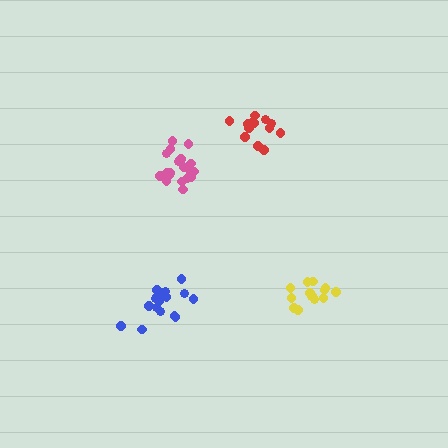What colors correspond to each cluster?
The clusters are colored: red, yellow, blue, pink.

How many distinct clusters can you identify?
There are 4 distinct clusters.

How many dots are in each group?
Group 1: 14 dots, Group 2: 15 dots, Group 3: 16 dots, Group 4: 20 dots (65 total).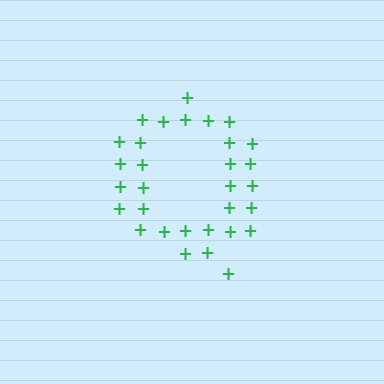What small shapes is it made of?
It is made of small plus signs.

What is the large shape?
The large shape is the letter Q.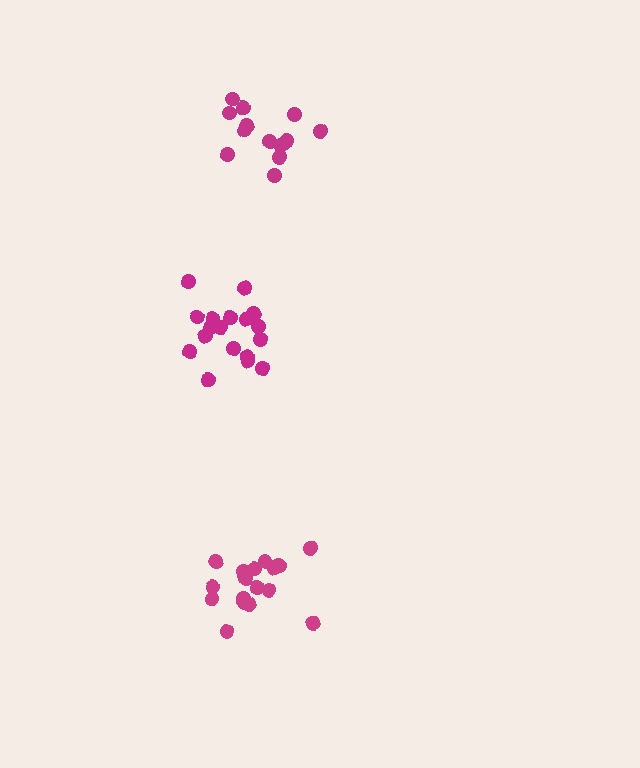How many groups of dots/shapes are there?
There are 3 groups.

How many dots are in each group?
Group 1: 14 dots, Group 2: 18 dots, Group 3: 18 dots (50 total).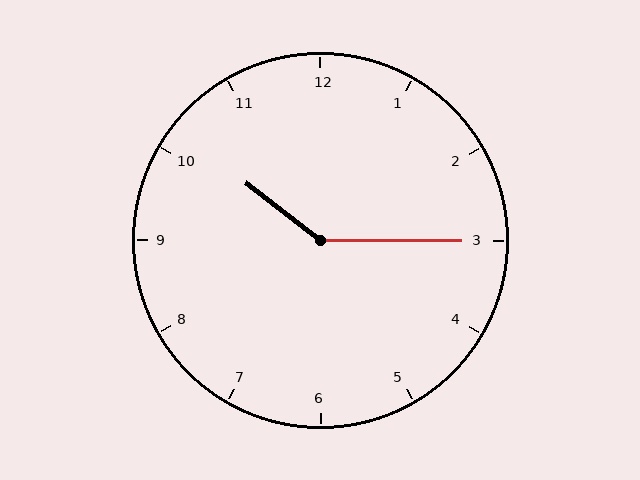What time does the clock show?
10:15.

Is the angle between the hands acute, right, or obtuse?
It is obtuse.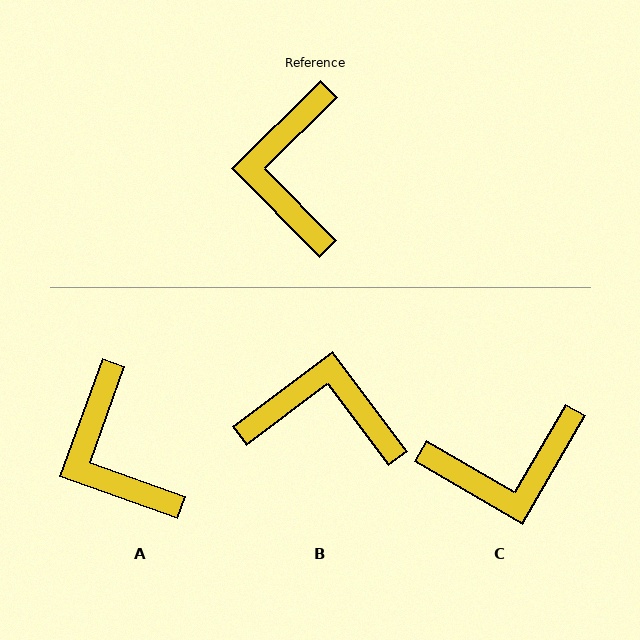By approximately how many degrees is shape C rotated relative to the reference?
Approximately 105 degrees counter-clockwise.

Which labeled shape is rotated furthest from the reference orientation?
C, about 105 degrees away.